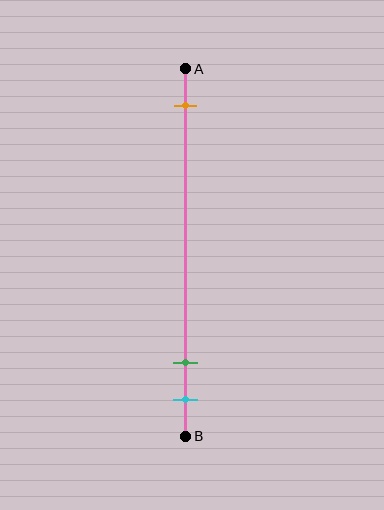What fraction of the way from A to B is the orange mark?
The orange mark is approximately 10% (0.1) of the way from A to B.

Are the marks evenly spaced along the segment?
No, the marks are not evenly spaced.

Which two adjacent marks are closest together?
The green and cyan marks are the closest adjacent pair.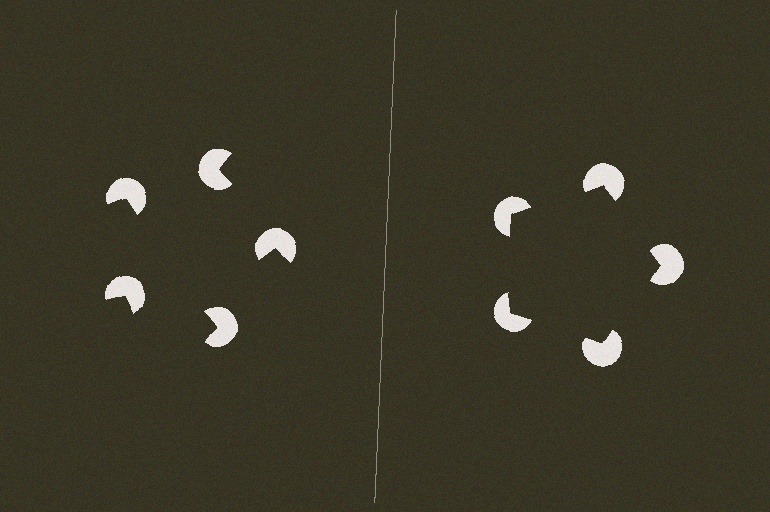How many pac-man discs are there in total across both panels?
10 — 5 on each side.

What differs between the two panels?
The pac-man discs are positioned identically on both sides; only the wedge orientations differ. On the right they align to a pentagon; on the left they are misaligned.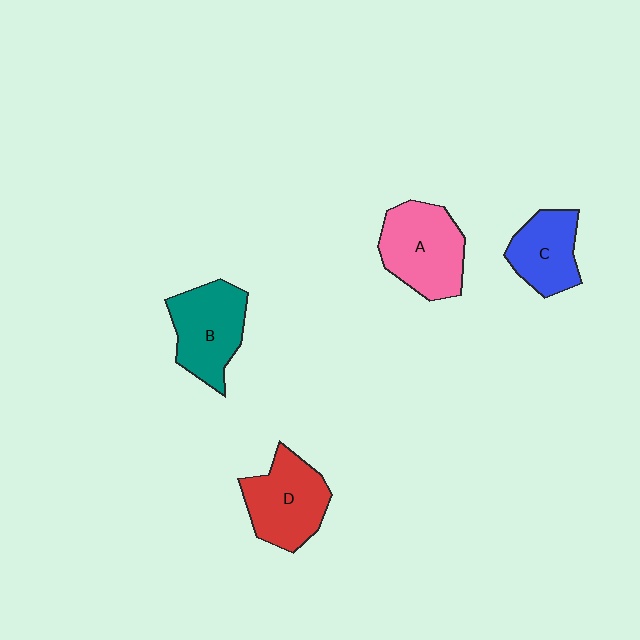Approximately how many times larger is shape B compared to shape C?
Approximately 1.3 times.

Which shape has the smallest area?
Shape C (blue).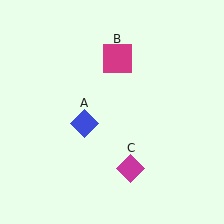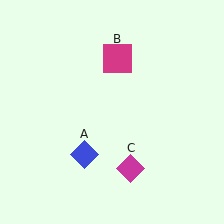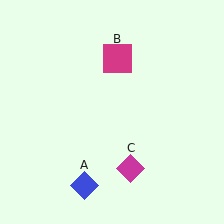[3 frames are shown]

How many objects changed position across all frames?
1 object changed position: blue diamond (object A).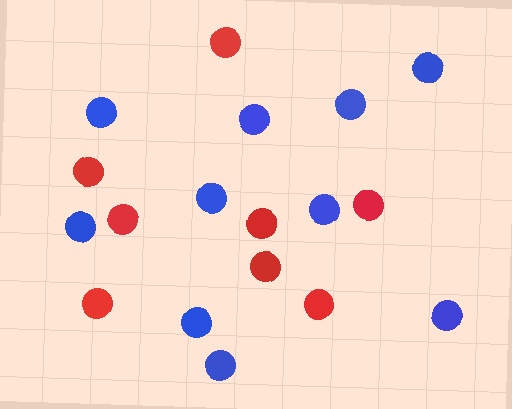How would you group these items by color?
There are 2 groups: one group of blue circles (10) and one group of red circles (8).